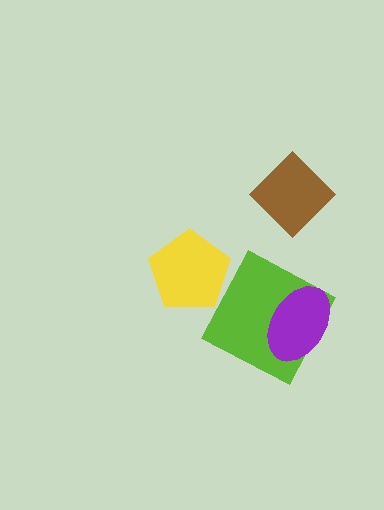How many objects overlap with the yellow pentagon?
0 objects overlap with the yellow pentagon.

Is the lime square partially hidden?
Yes, it is partially covered by another shape.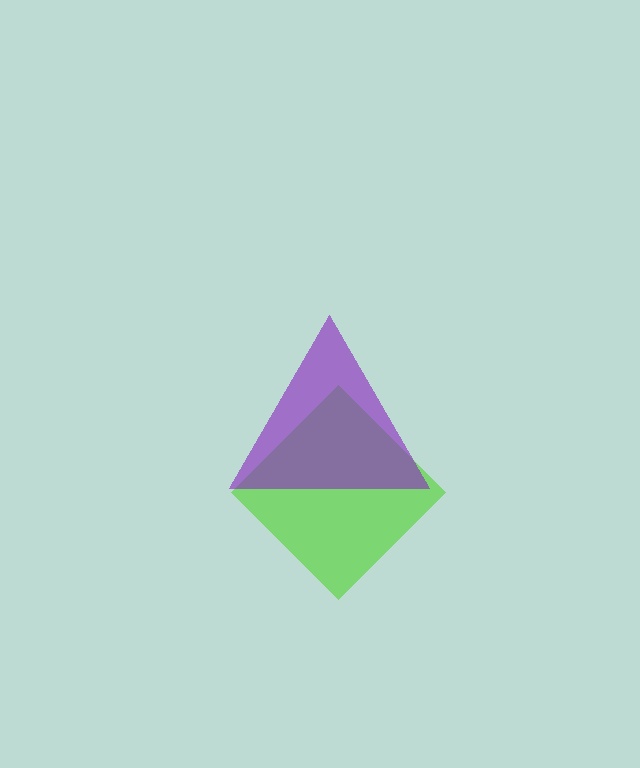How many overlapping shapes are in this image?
There are 2 overlapping shapes in the image.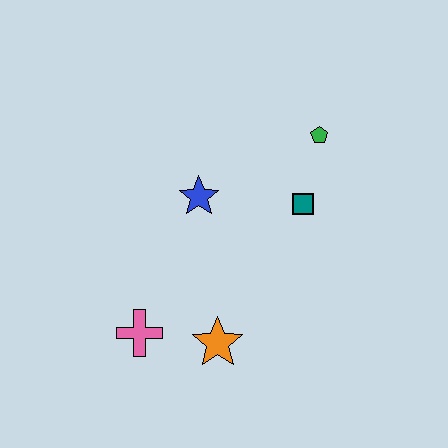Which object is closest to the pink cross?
The orange star is closest to the pink cross.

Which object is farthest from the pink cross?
The green pentagon is farthest from the pink cross.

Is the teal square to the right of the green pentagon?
No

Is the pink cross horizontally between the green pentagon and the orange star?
No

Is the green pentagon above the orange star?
Yes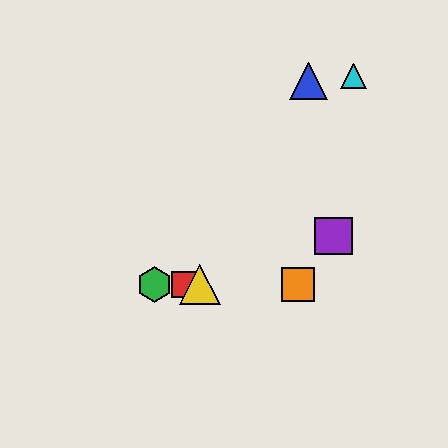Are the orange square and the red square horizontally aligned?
Yes, both are at y≈284.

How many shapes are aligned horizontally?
4 shapes (the red square, the green hexagon, the yellow triangle, the orange square) are aligned horizontally.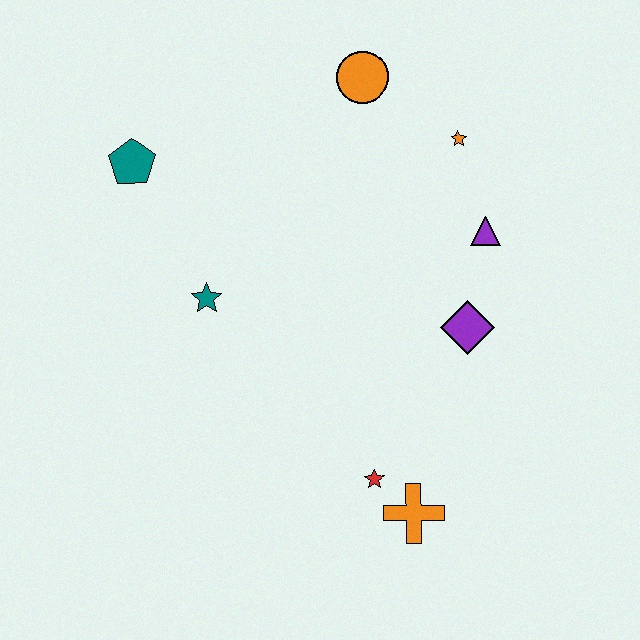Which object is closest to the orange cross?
The red star is closest to the orange cross.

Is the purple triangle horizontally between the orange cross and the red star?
No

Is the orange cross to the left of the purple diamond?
Yes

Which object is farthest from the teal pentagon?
The orange cross is farthest from the teal pentagon.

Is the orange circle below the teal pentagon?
No